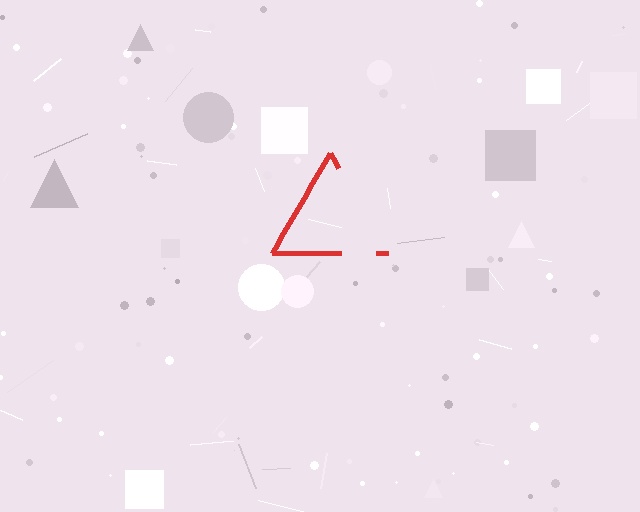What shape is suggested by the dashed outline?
The dashed outline suggests a triangle.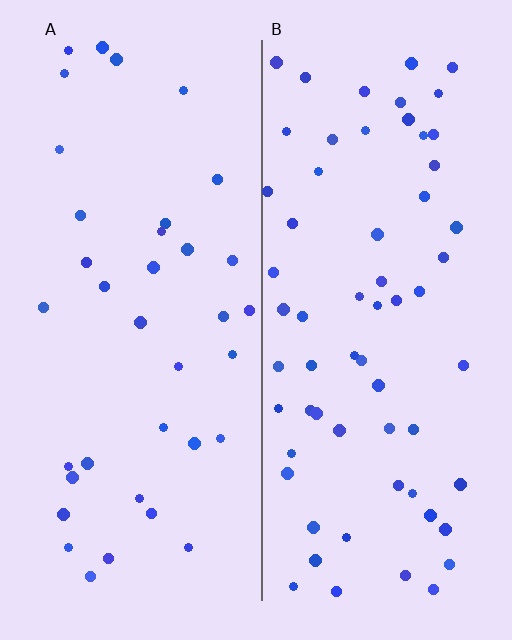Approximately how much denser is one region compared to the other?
Approximately 1.7× — region B over region A.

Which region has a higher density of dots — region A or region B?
B (the right).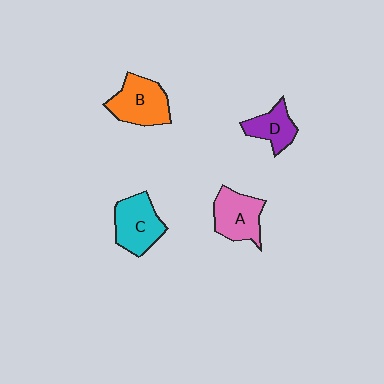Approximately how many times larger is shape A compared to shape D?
Approximately 1.4 times.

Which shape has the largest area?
Shape B (orange).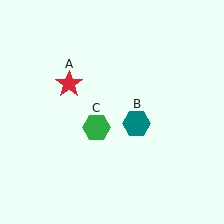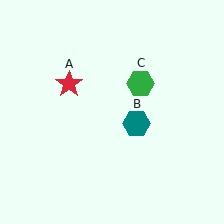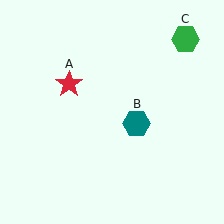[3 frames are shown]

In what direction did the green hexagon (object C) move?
The green hexagon (object C) moved up and to the right.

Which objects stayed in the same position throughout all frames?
Red star (object A) and teal hexagon (object B) remained stationary.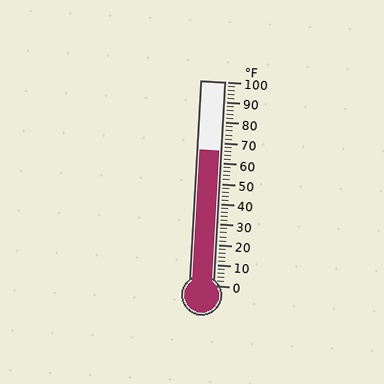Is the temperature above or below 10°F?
The temperature is above 10°F.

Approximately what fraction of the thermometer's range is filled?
The thermometer is filled to approximately 65% of its range.